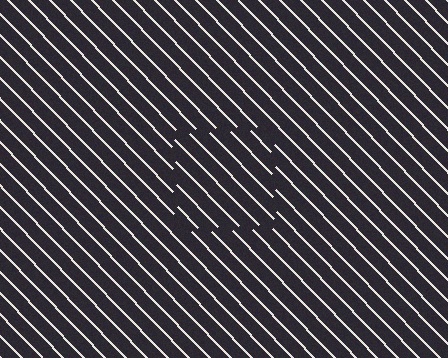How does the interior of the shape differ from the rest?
The interior of the shape contains the same grating, shifted by half a period — the contour is defined by the phase discontinuity where line-ends from the inner and outer gratings abut.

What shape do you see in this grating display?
An illusory square. The interior of the shape contains the same grating, shifted by half a period — the contour is defined by the phase discontinuity where line-ends from the inner and outer gratings abut.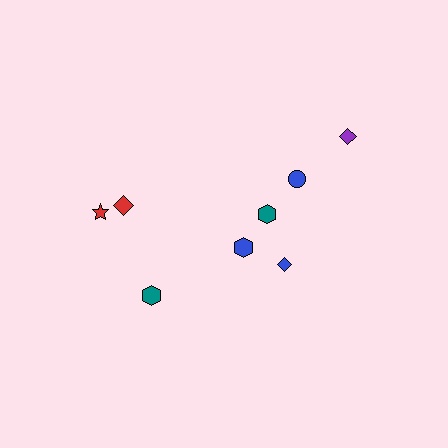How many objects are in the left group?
There are 3 objects.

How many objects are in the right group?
There are 5 objects.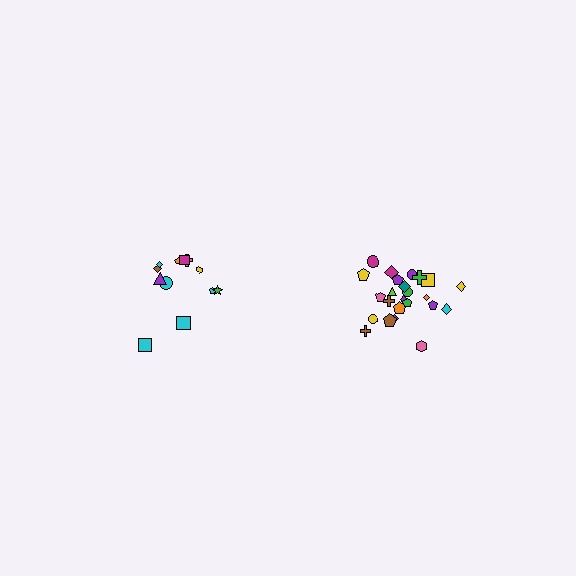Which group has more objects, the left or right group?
The right group.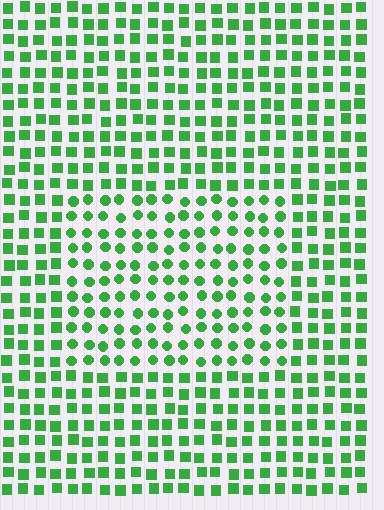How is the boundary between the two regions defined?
The boundary is defined by a change in element shape: circles inside vs. squares outside. All elements share the same color and spacing.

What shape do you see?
I see a rectangle.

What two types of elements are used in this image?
The image uses circles inside the rectangle region and squares outside it.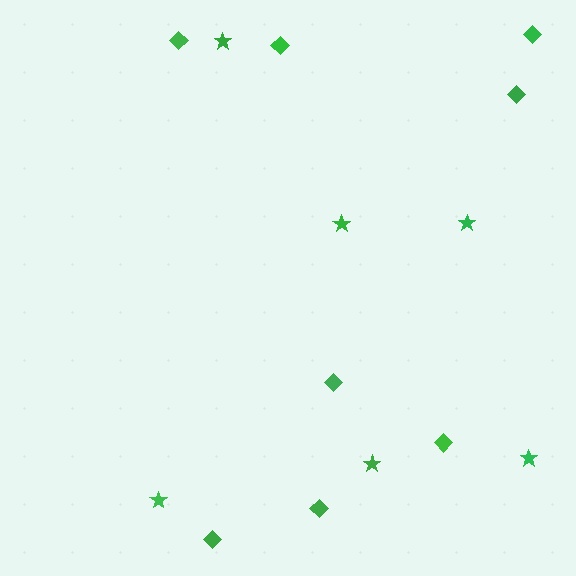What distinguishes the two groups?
There are 2 groups: one group of stars (6) and one group of diamonds (8).